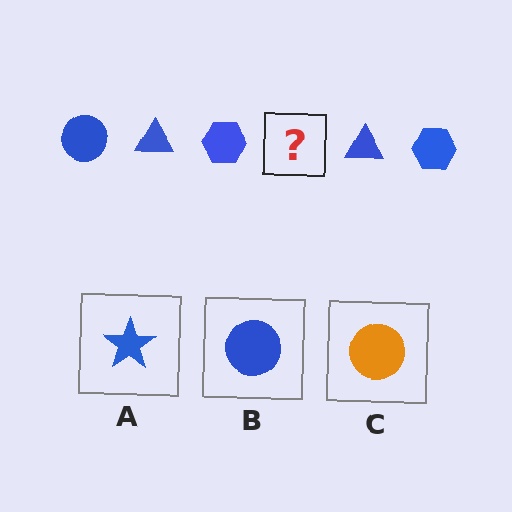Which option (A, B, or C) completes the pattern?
B.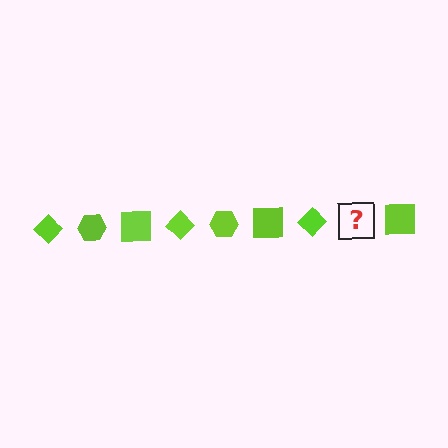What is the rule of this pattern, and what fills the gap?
The rule is that the pattern cycles through diamond, hexagon, square shapes in lime. The gap should be filled with a lime hexagon.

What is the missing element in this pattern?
The missing element is a lime hexagon.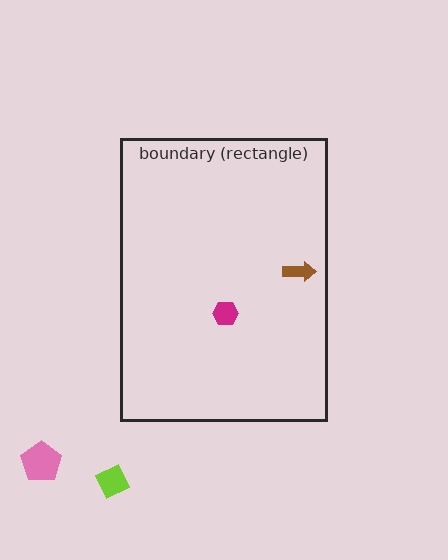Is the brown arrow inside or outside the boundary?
Inside.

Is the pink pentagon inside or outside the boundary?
Outside.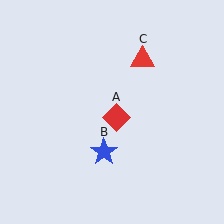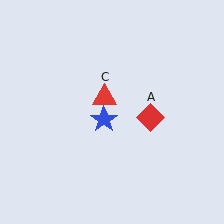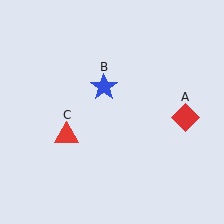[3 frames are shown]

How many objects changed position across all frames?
3 objects changed position: red diamond (object A), blue star (object B), red triangle (object C).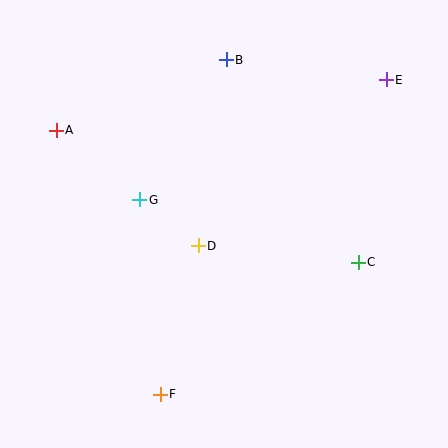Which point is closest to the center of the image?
Point D at (198, 246) is closest to the center.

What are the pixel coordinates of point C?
Point C is at (358, 262).